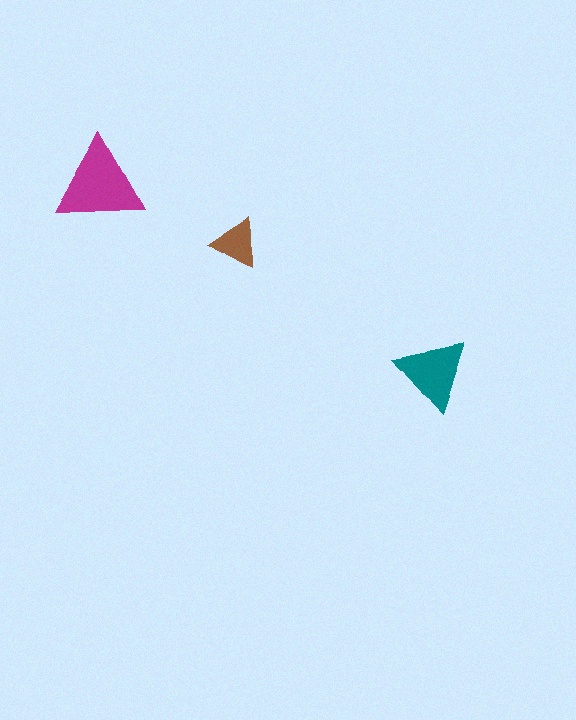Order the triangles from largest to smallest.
the magenta one, the teal one, the brown one.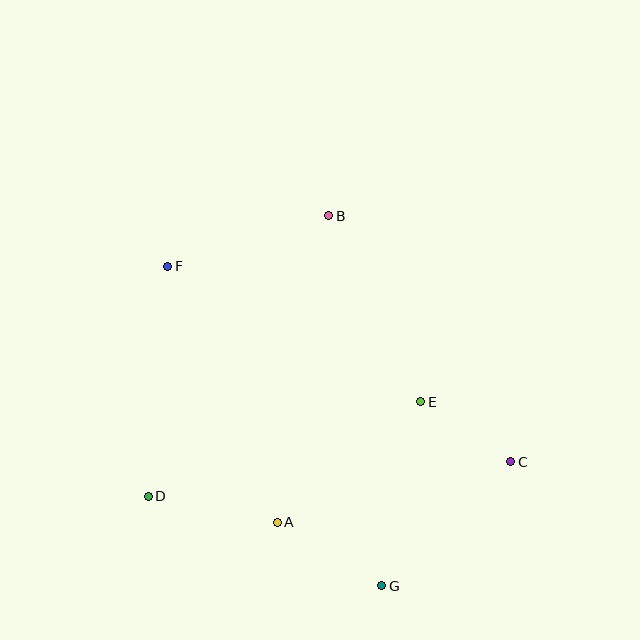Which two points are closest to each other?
Points C and E are closest to each other.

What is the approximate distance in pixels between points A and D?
The distance between A and D is approximately 131 pixels.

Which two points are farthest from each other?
Points C and F are farthest from each other.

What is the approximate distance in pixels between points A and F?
The distance between A and F is approximately 278 pixels.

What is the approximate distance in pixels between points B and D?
The distance between B and D is approximately 333 pixels.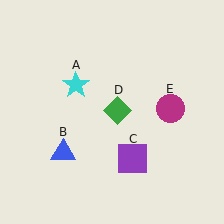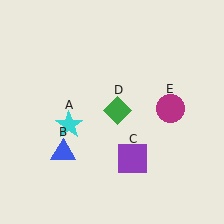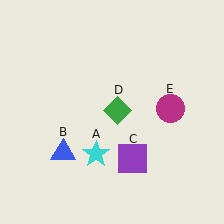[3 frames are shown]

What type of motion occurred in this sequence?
The cyan star (object A) rotated counterclockwise around the center of the scene.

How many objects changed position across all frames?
1 object changed position: cyan star (object A).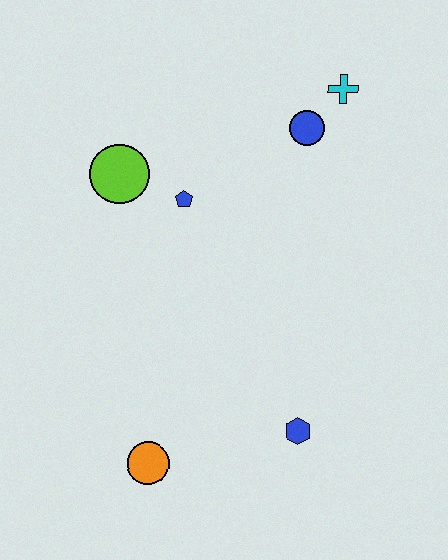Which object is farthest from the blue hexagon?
The cyan cross is farthest from the blue hexagon.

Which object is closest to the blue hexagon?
The orange circle is closest to the blue hexagon.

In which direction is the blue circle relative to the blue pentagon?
The blue circle is to the right of the blue pentagon.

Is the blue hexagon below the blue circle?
Yes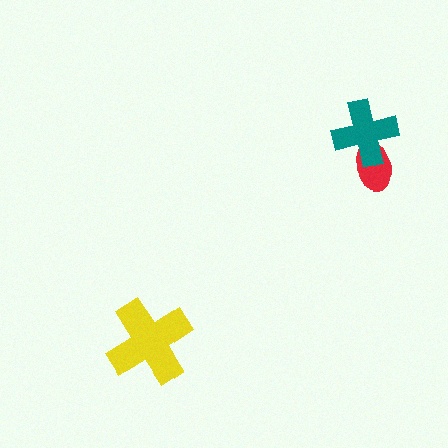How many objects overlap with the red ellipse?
1 object overlaps with the red ellipse.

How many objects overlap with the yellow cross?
0 objects overlap with the yellow cross.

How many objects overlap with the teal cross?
1 object overlaps with the teal cross.